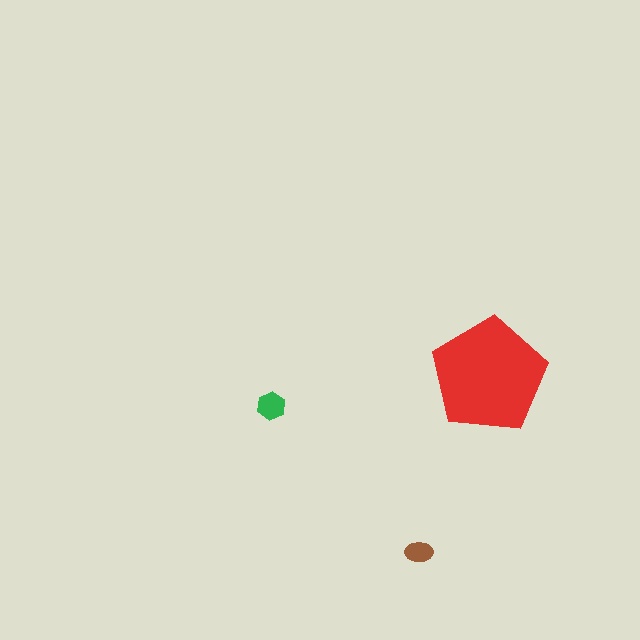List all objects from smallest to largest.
The brown ellipse, the green hexagon, the red pentagon.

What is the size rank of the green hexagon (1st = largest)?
2nd.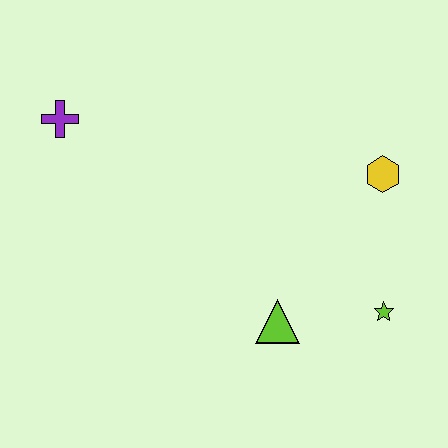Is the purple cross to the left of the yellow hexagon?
Yes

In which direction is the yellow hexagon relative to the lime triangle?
The yellow hexagon is above the lime triangle.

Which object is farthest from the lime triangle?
The purple cross is farthest from the lime triangle.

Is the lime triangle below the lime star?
Yes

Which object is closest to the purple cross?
The lime triangle is closest to the purple cross.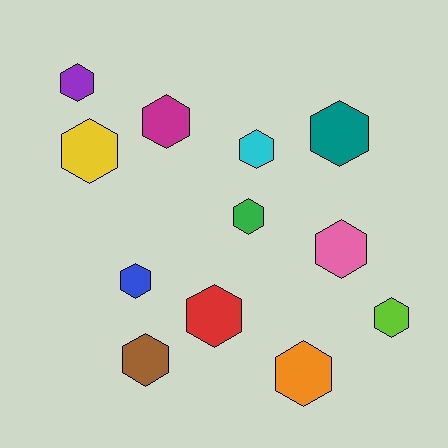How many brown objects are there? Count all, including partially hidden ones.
There is 1 brown object.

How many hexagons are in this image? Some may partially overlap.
There are 12 hexagons.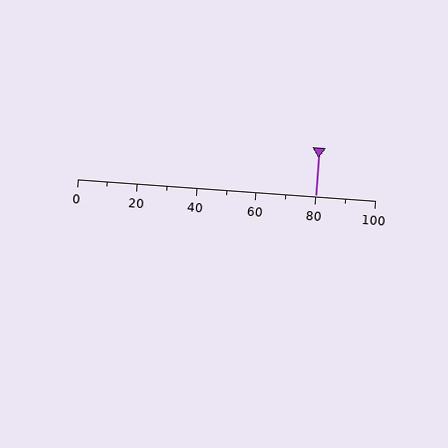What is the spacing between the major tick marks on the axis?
The major ticks are spaced 20 apart.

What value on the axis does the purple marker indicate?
The marker indicates approximately 80.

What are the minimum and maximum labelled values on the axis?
The axis runs from 0 to 100.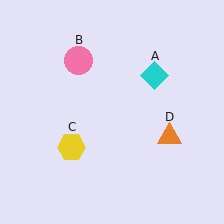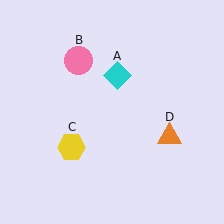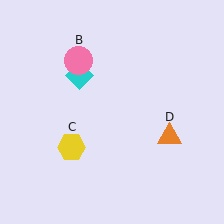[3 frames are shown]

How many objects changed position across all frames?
1 object changed position: cyan diamond (object A).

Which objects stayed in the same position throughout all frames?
Pink circle (object B) and yellow hexagon (object C) and orange triangle (object D) remained stationary.